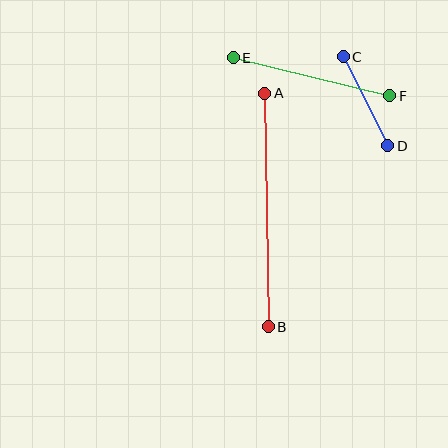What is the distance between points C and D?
The distance is approximately 99 pixels.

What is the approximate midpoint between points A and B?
The midpoint is at approximately (267, 210) pixels.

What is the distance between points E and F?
The distance is approximately 161 pixels.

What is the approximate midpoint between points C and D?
The midpoint is at approximately (365, 101) pixels.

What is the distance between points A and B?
The distance is approximately 234 pixels.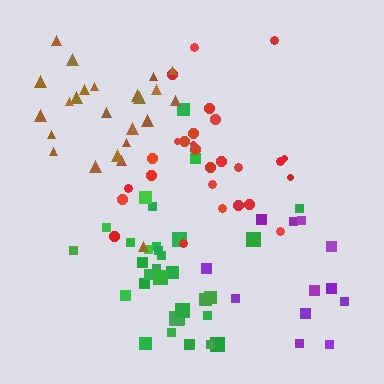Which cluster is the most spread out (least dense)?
Purple.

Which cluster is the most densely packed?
Red.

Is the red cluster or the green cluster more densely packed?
Red.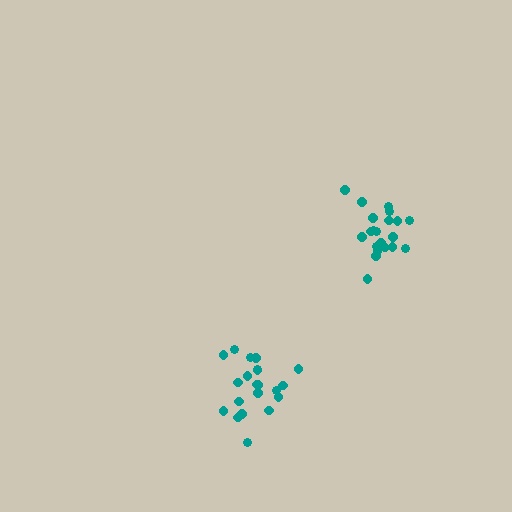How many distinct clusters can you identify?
There are 2 distinct clusters.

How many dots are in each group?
Group 1: 21 dots, Group 2: 21 dots (42 total).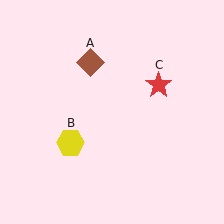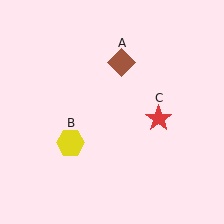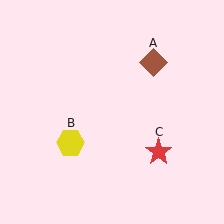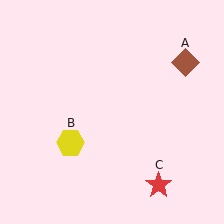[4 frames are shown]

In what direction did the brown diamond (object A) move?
The brown diamond (object A) moved right.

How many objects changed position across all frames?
2 objects changed position: brown diamond (object A), red star (object C).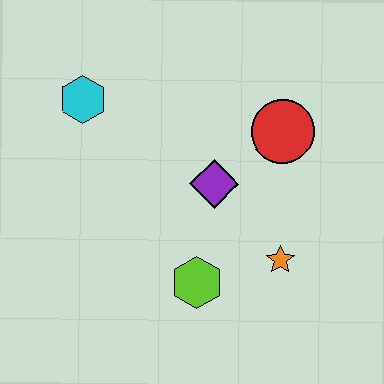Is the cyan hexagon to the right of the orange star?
No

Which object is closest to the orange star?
The lime hexagon is closest to the orange star.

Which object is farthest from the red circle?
The cyan hexagon is farthest from the red circle.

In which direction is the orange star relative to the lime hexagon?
The orange star is to the right of the lime hexagon.